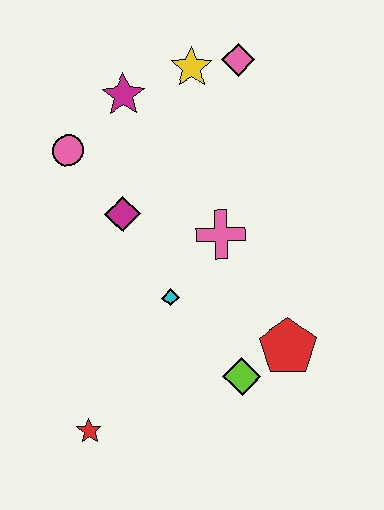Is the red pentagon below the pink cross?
Yes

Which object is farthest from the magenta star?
The red star is farthest from the magenta star.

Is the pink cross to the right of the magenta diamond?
Yes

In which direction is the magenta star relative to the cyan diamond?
The magenta star is above the cyan diamond.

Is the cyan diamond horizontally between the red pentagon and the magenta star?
Yes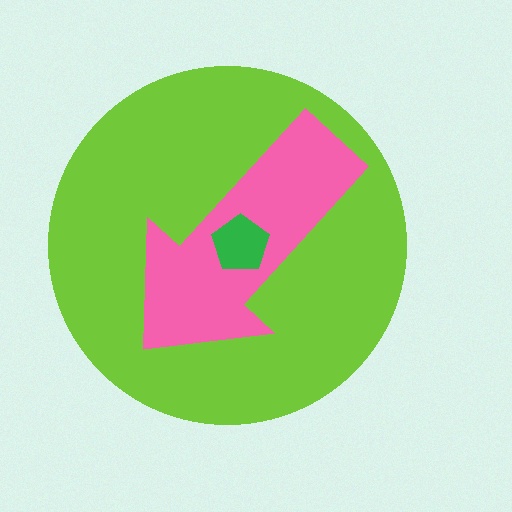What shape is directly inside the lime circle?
The pink arrow.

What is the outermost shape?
The lime circle.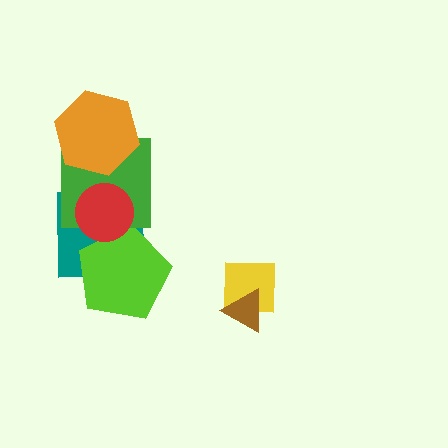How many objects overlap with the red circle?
3 objects overlap with the red circle.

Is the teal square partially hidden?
Yes, it is partially covered by another shape.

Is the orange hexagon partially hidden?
No, no other shape covers it.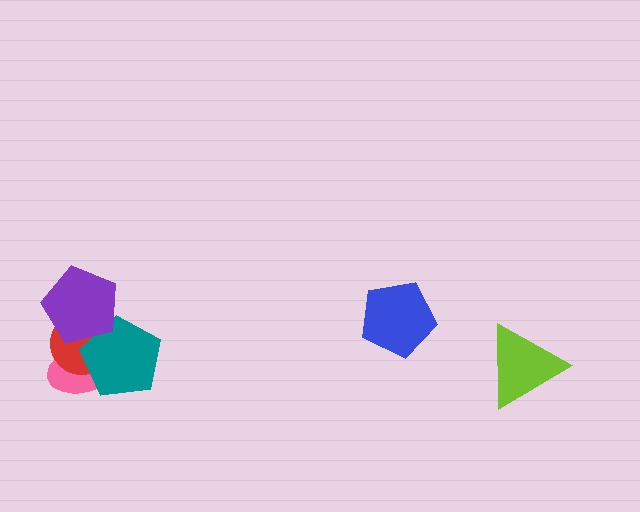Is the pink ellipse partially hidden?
Yes, it is partially covered by another shape.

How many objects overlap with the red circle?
3 objects overlap with the red circle.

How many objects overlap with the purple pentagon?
3 objects overlap with the purple pentagon.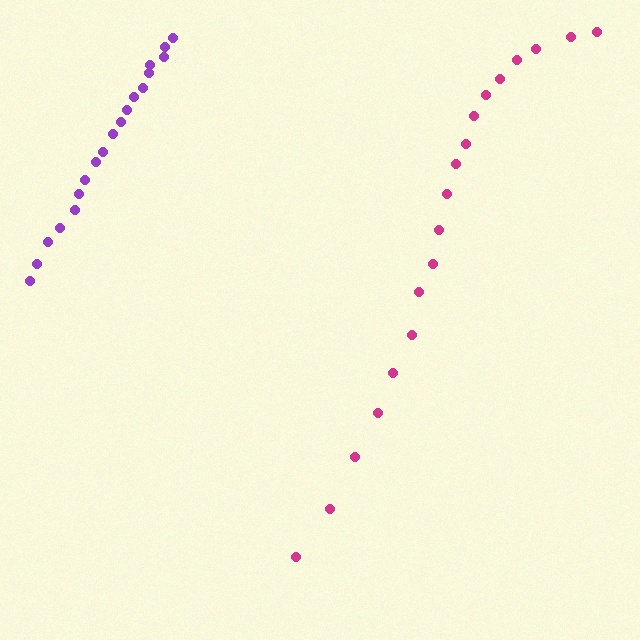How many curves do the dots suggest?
There are 2 distinct paths.